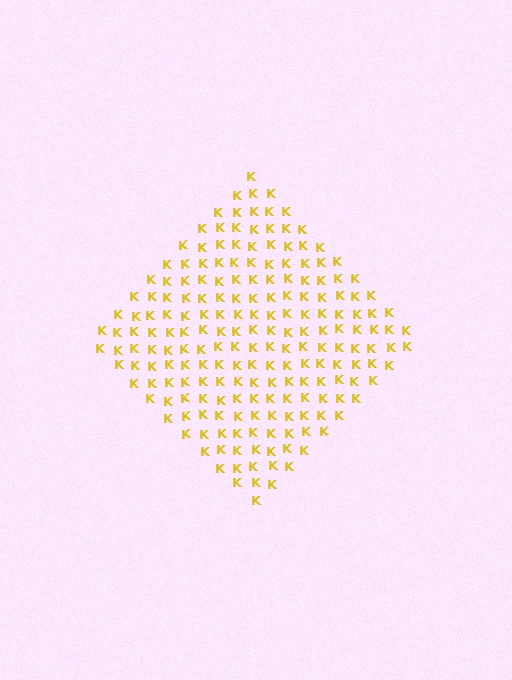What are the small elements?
The small elements are letter K's.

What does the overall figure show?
The overall figure shows a diamond.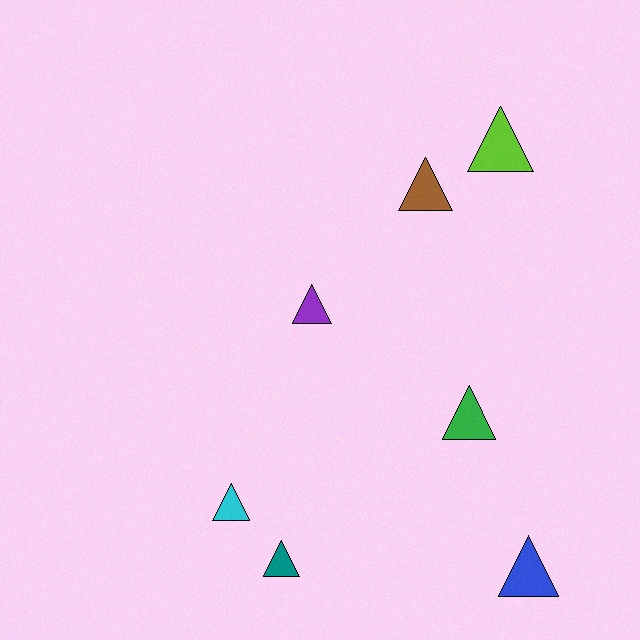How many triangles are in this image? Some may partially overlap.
There are 7 triangles.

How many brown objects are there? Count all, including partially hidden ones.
There is 1 brown object.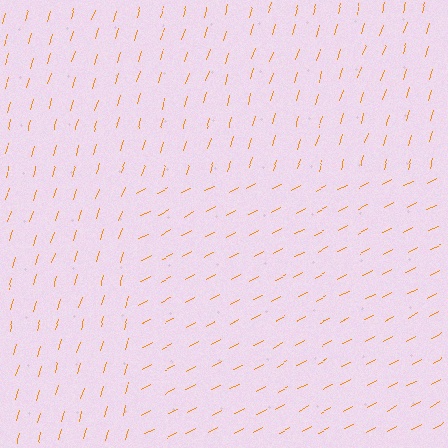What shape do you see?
I see a rectangle.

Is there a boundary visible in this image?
Yes, there is a texture boundary formed by a change in line orientation.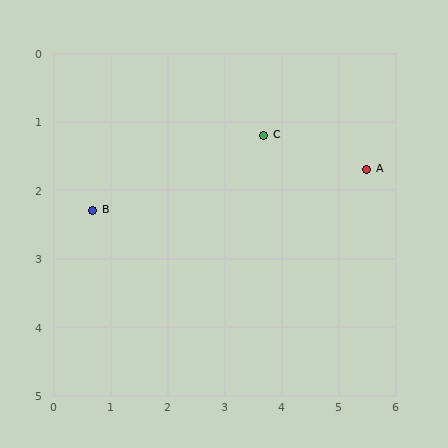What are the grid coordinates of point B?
Point B is at approximately (0.7, 2.3).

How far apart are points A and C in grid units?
Points A and C are about 1.9 grid units apart.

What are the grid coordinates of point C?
Point C is at approximately (3.7, 1.2).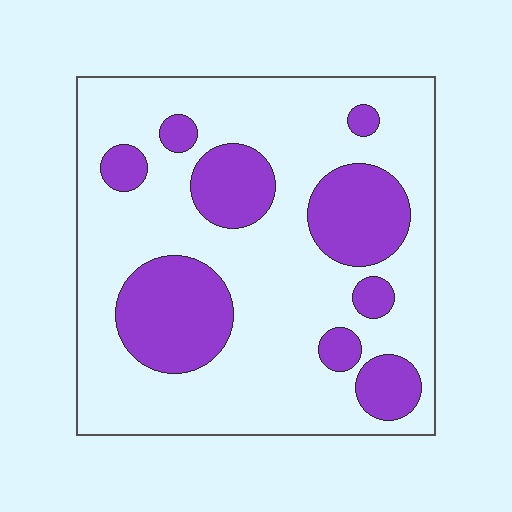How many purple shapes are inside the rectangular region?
9.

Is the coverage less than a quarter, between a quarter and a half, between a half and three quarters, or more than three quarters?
Between a quarter and a half.